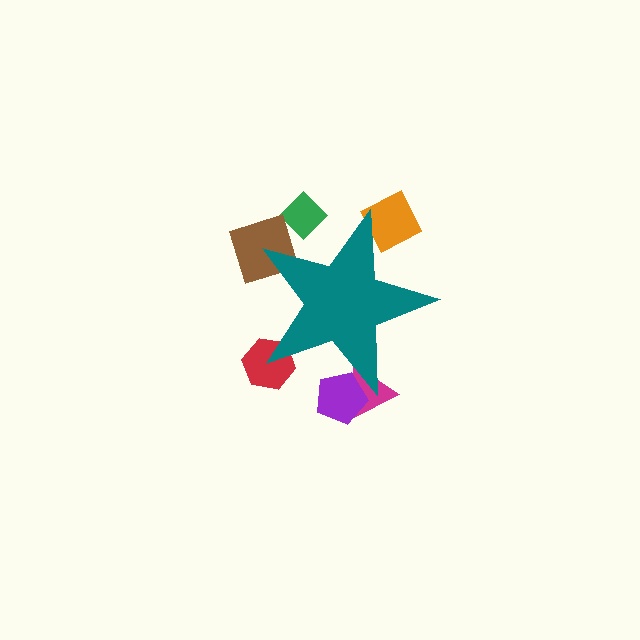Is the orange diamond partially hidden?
Yes, the orange diamond is partially hidden behind the teal star.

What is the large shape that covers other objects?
A teal star.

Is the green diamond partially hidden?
Yes, the green diamond is partially hidden behind the teal star.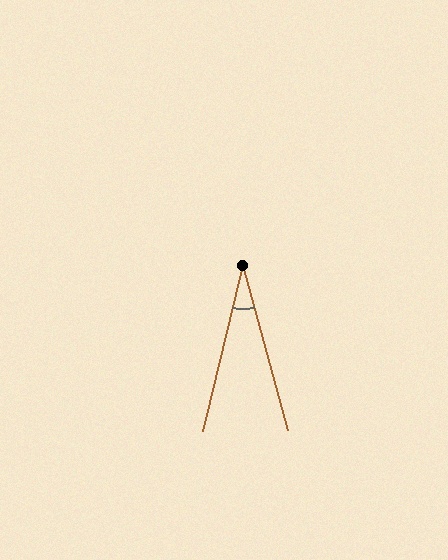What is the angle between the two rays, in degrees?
Approximately 29 degrees.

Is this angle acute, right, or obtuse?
It is acute.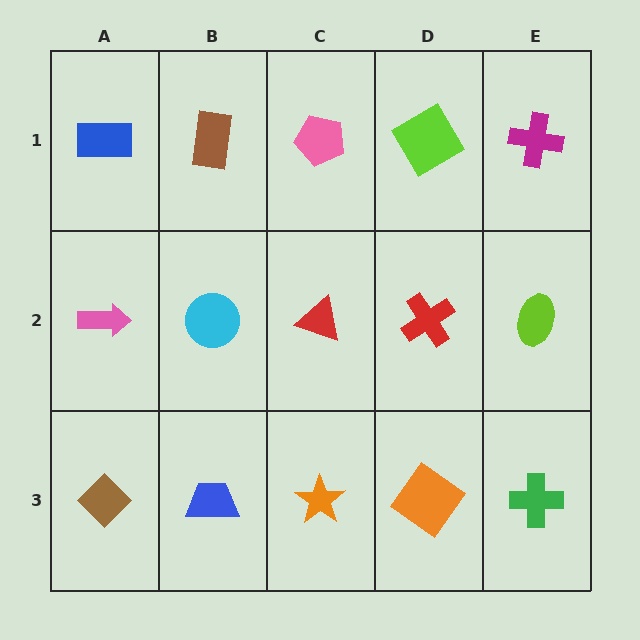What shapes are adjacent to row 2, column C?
A pink pentagon (row 1, column C), an orange star (row 3, column C), a cyan circle (row 2, column B), a red cross (row 2, column D).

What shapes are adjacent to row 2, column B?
A brown rectangle (row 1, column B), a blue trapezoid (row 3, column B), a pink arrow (row 2, column A), a red triangle (row 2, column C).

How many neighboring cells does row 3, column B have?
3.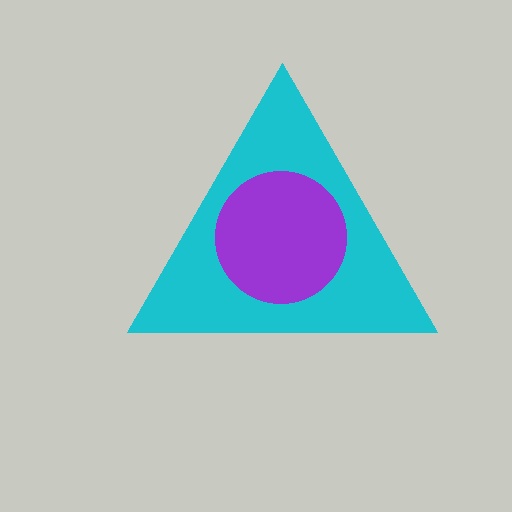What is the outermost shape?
The cyan triangle.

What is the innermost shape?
The purple circle.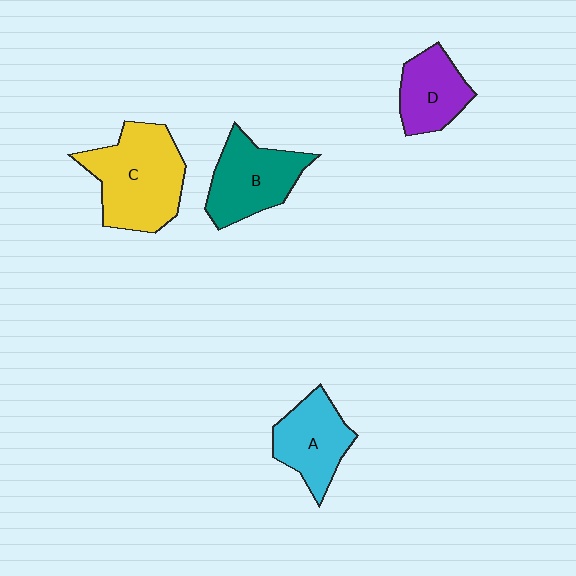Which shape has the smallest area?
Shape D (purple).